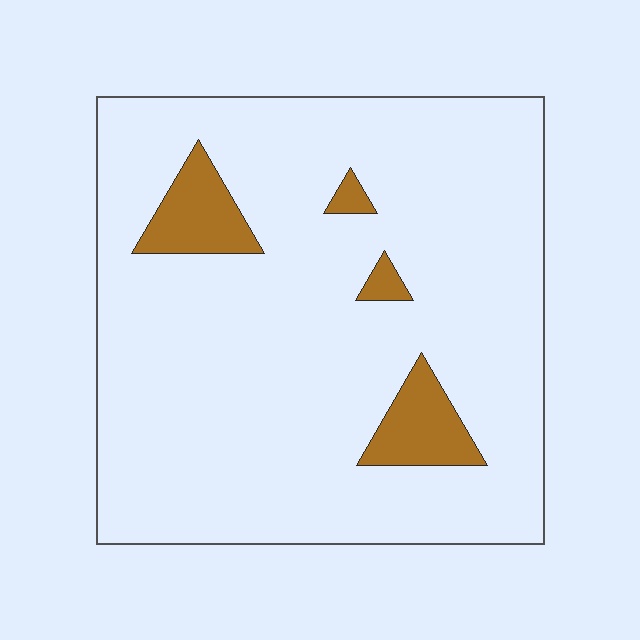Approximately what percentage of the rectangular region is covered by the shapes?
Approximately 10%.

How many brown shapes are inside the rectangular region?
4.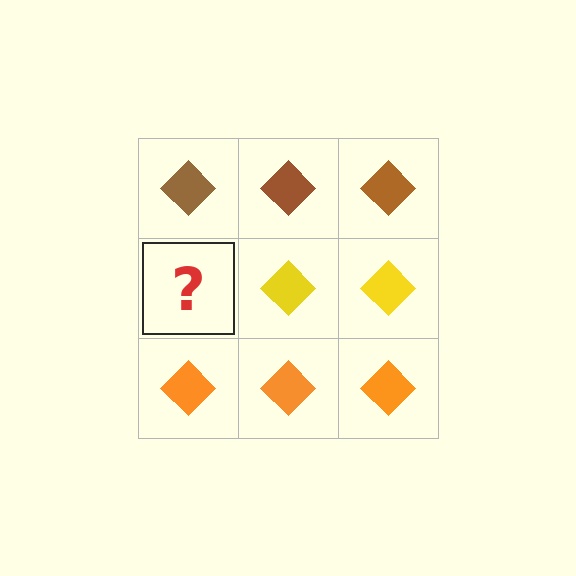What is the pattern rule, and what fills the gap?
The rule is that each row has a consistent color. The gap should be filled with a yellow diamond.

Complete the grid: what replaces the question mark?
The question mark should be replaced with a yellow diamond.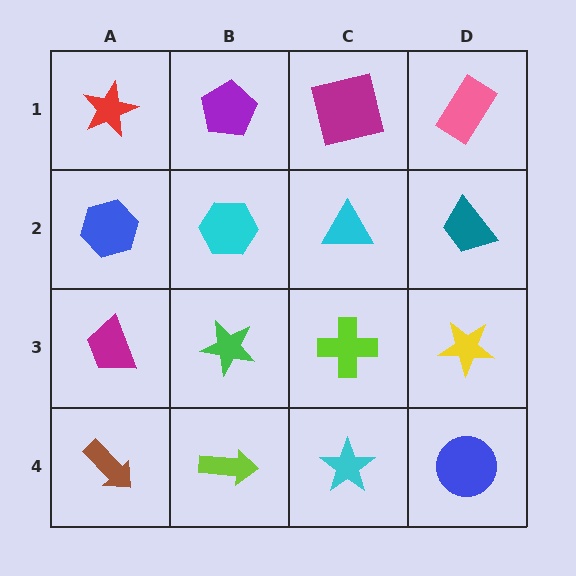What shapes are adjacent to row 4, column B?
A green star (row 3, column B), a brown arrow (row 4, column A), a cyan star (row 4, column C).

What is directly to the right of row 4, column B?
A cyan star.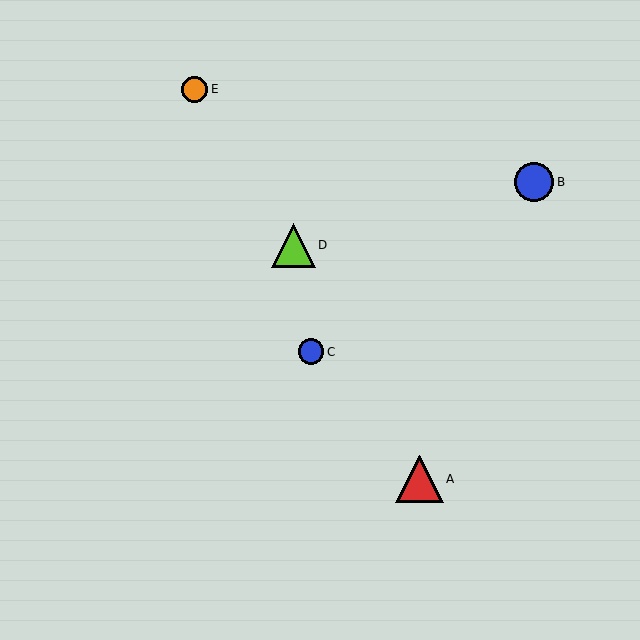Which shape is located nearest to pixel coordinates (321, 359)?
The blue circle (labeled C) at (311, 352) is nearest to that location.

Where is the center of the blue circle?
The center of the blue circle is at (534, 182).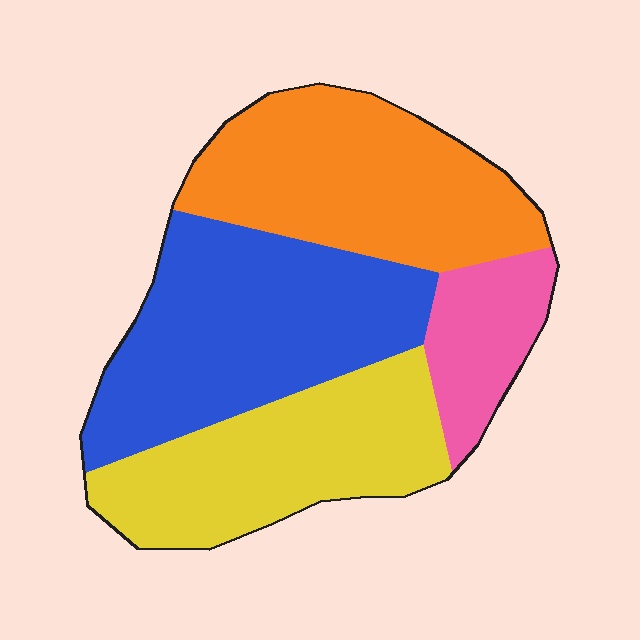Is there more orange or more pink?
Orange.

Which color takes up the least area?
Pink, at roughly 10%.